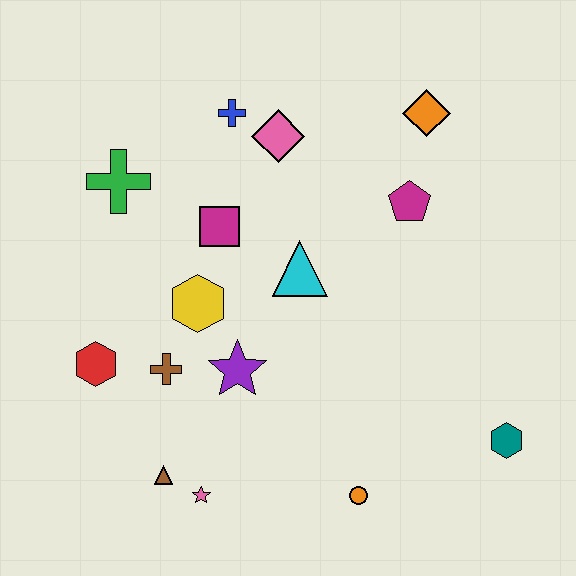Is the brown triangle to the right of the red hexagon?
Yes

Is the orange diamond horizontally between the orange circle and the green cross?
No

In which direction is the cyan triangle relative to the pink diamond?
The cyan triangle is below the pink diamond.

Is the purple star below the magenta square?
Yes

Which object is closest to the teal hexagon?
The orange circle is closest to the teal hexagon.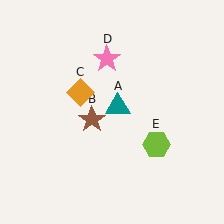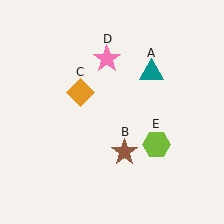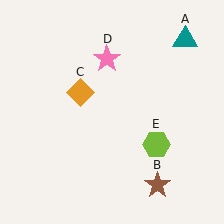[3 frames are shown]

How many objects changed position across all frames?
2 objects changed position: teal triangle (object A), brown star (object B).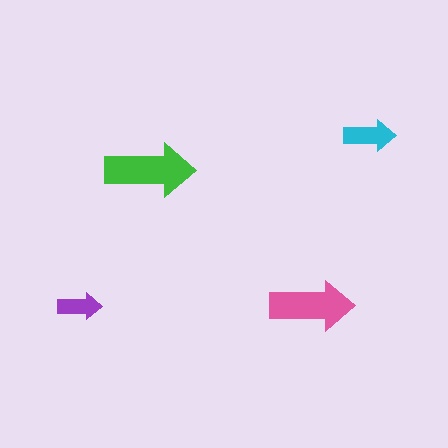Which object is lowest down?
The purple arrow is bottommost.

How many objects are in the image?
There are 4 objects in the image.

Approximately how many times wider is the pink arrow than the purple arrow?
About 2 times wider.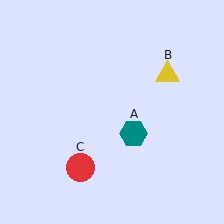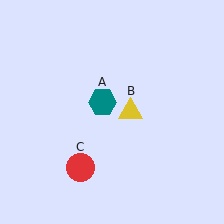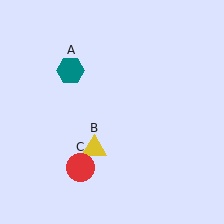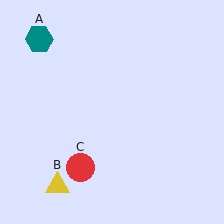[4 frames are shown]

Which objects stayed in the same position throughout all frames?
Red circle (object C) remained stationary.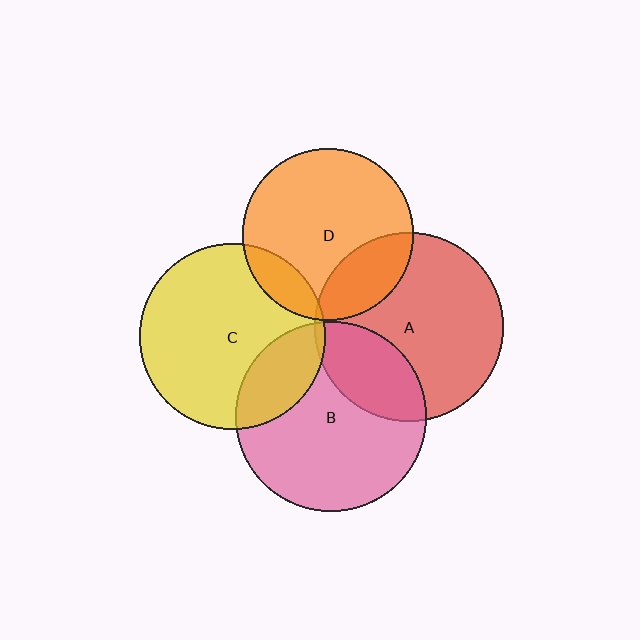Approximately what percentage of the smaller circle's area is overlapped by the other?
Approximately 25%.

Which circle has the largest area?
Circle B (pink).